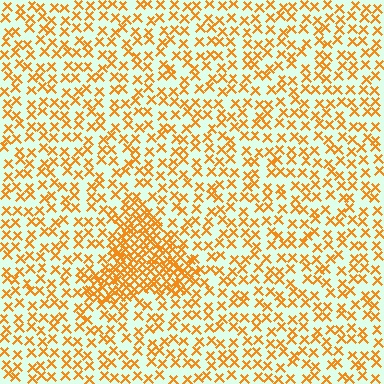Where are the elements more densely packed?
The elements are more densely packed inside the triangle boundary.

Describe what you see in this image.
The image contains small orange elements arranged at two different densities. A triangle-shaped region is visible where the elements are more densely packed than the surrounding area.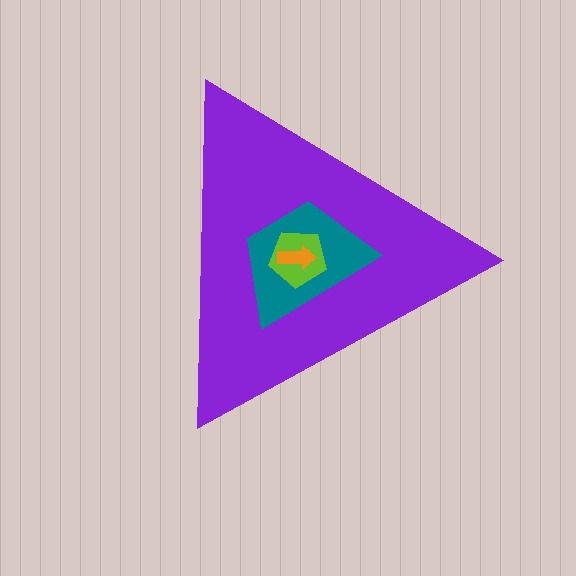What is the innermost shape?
The orange arrow.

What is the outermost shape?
The purple triangle.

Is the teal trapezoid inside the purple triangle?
Yes.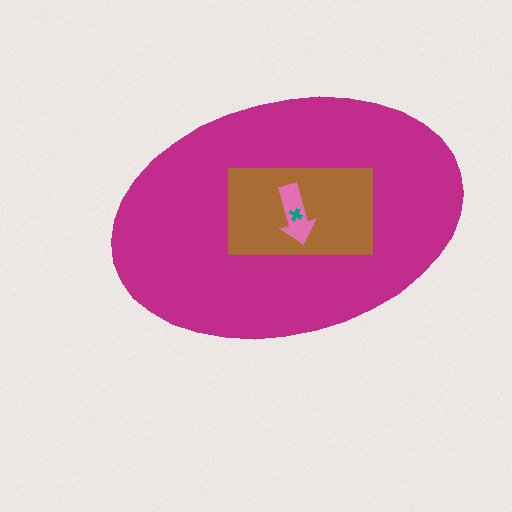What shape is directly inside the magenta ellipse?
The brown rectangle.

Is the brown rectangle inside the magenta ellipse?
Yes.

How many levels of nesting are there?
4.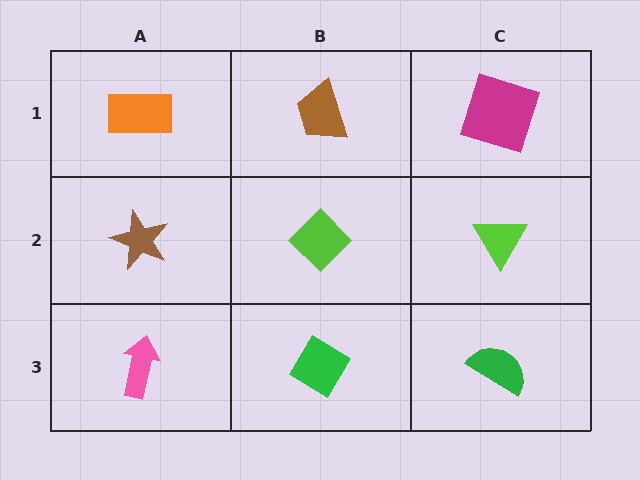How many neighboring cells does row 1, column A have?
2.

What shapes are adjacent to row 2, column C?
A magenta square (row 1, column C), a green semicircle (row 3, column C), a lime diamond (row 2, column B).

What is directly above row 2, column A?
An orange rectangle.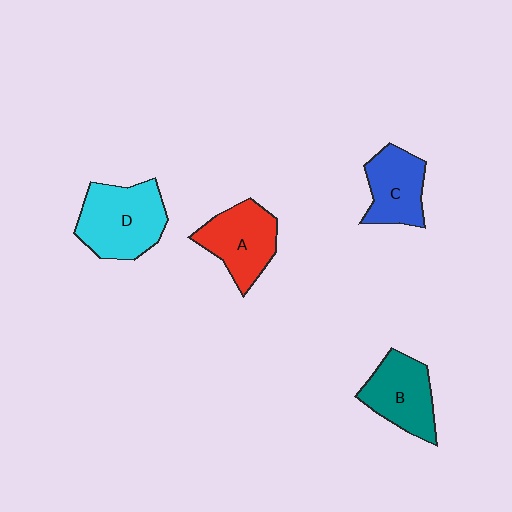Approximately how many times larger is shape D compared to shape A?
Approximately 1.2 times.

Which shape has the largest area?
Shape D (cyan).